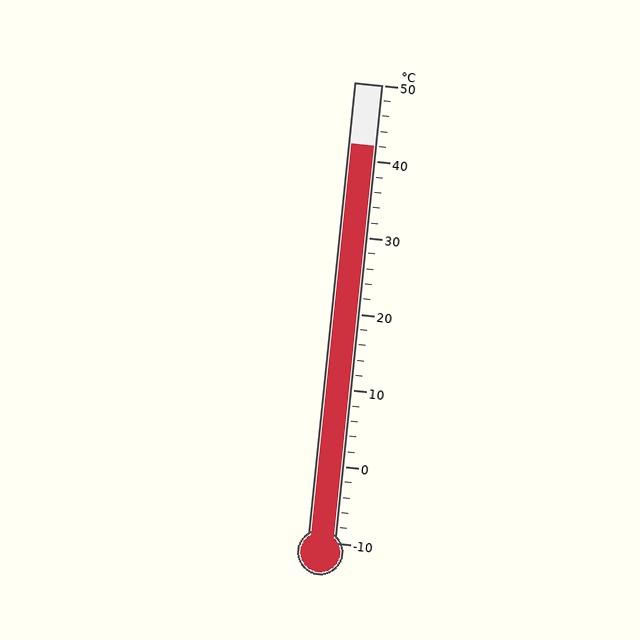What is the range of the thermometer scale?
The thermometer scale ranges from -10°C to 50°C.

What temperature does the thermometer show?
The thermometer shows approximately 42°C.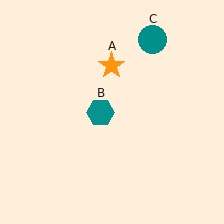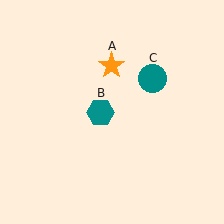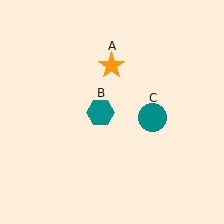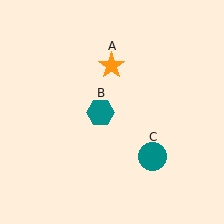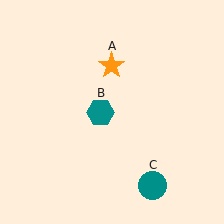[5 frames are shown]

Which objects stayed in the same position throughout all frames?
Orange star (object A) and teal hexagon (object B) remained stationary.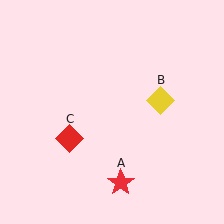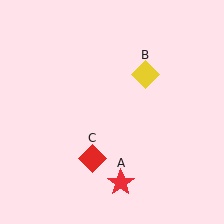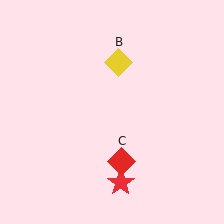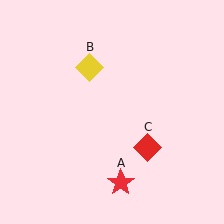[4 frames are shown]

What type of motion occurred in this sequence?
The yellow diamond (object B), red diamond (object C) rotated counterclockwise around the center of the scene.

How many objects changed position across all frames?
2 objects changed position: yellow diamond (object B), red diamond (object C).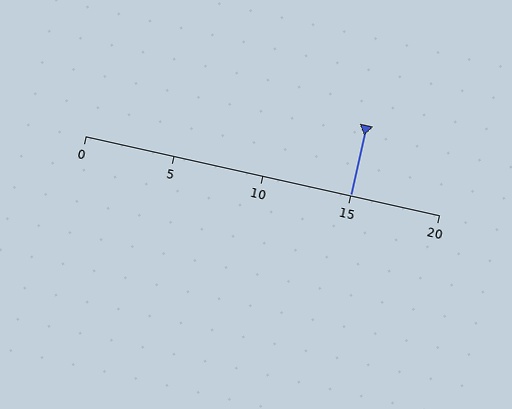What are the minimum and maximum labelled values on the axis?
The axis runs from 0 to 20.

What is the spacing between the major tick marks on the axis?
The major ticks are spaced 5 apart.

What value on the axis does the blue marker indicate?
The marker indicates approximately 15.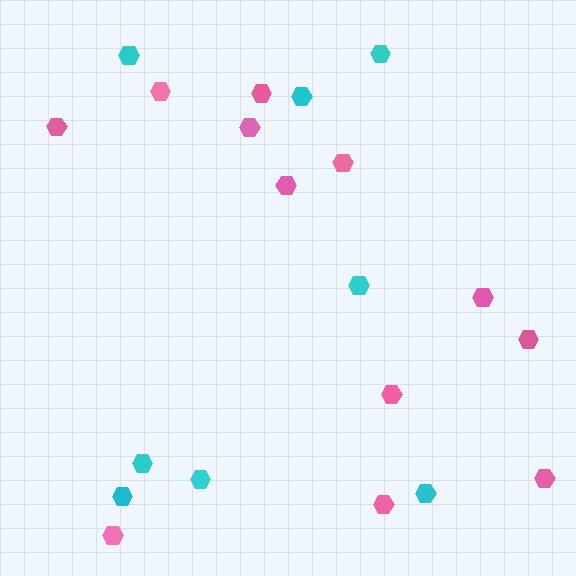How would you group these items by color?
There are 2 groups: one group of pink hexagons (12) and one group of cyan hexagons (8).